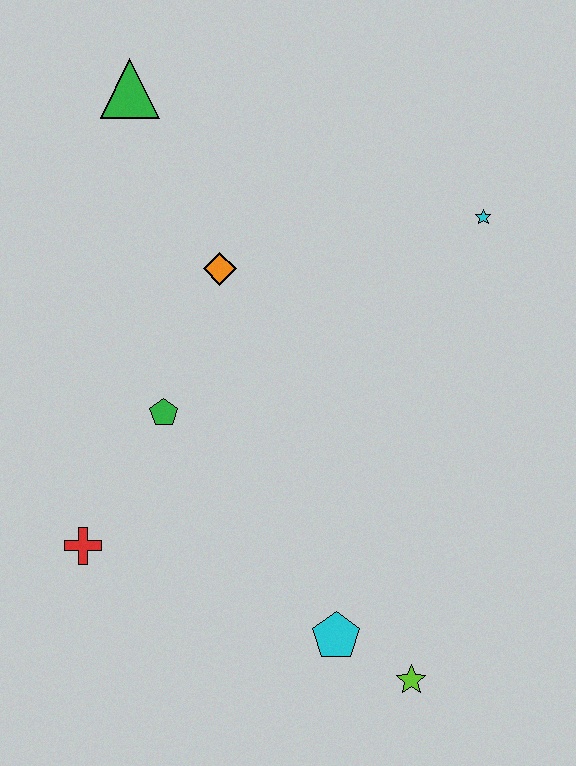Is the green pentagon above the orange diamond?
No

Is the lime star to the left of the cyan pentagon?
No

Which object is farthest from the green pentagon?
The cyan star is farthest from the green pentagon.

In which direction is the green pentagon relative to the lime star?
The green pentagon is above the lime star.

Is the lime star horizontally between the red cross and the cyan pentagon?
No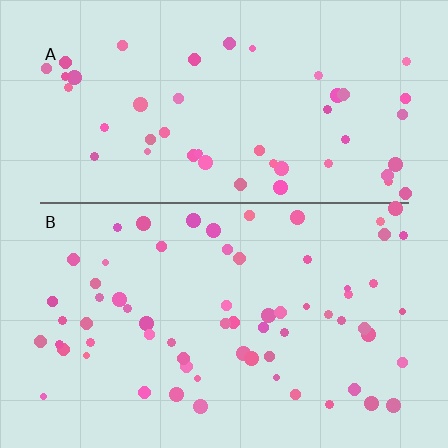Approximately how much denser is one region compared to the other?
Approximately 1.4× — region B over region A.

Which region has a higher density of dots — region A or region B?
B (the bottom).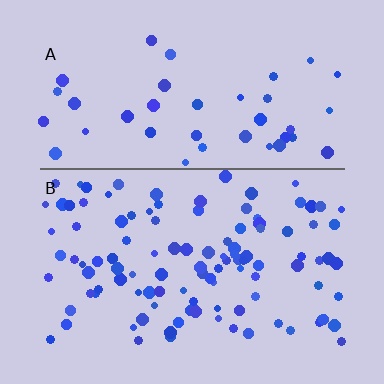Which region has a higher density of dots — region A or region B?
B (the bottom).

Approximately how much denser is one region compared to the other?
Approximately 2.6× — region B over region A.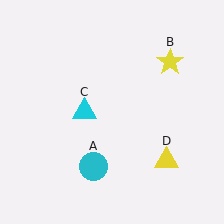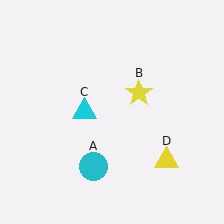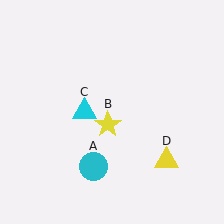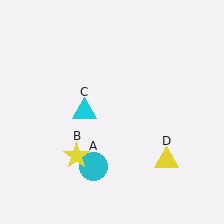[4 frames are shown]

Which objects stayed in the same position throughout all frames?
Cyan circle (object A) and cyan triangle (object C) and yellow triangle (object D) remained stationary.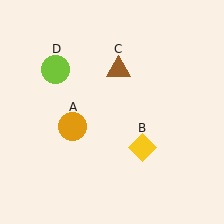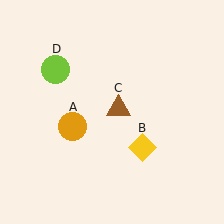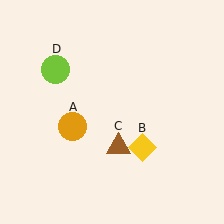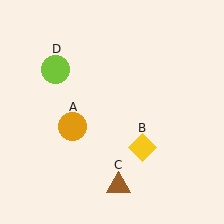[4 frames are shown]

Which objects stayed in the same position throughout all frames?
Orange circle (object A) and yellow diamond (object B) and lime circle (object D) remained stationary.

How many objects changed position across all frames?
1 object changed position: brown triangle (object C).